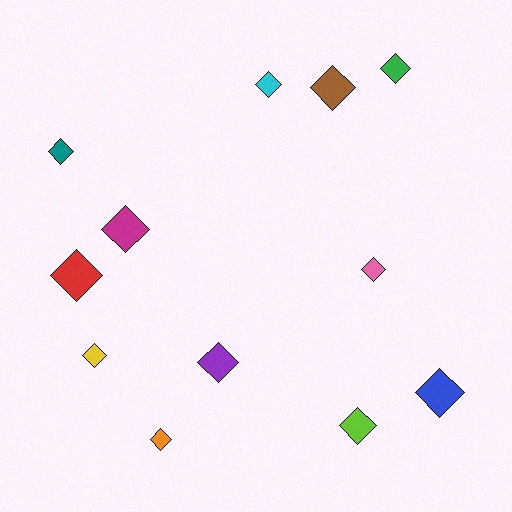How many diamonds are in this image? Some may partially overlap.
There are 12 diamonds.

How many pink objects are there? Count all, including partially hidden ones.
There is 1 pink object.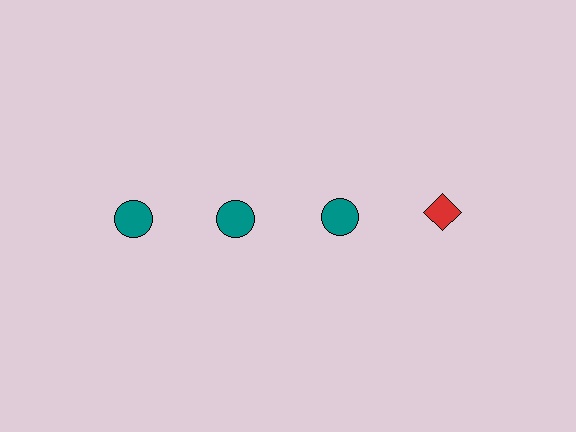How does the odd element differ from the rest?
It differs in both color (red instead of teal) and shape (diamond instead of circle).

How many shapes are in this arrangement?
There are 4 shapes arranged in a grid pattern.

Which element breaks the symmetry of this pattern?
The red diamond in the top row, second from right column breaks the symmetry. All other shapes are teal circles.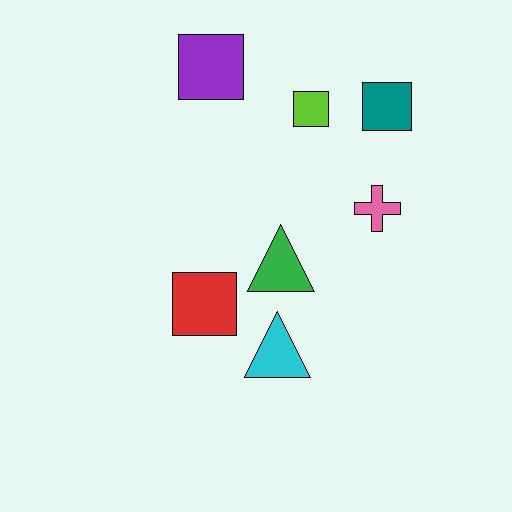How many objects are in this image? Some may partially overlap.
There are 7 objects.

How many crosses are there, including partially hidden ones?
There is 1 cross.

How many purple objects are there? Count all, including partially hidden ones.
There is 1 purple object.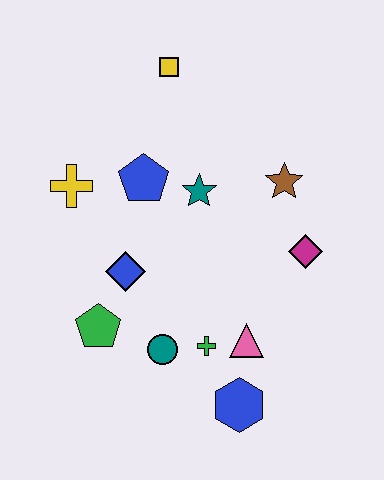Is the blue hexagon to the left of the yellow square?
No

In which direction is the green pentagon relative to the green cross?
The green pentagon is to the left of the green cross.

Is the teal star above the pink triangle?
Yes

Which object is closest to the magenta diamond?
The brown star is closest to the magenta diamond.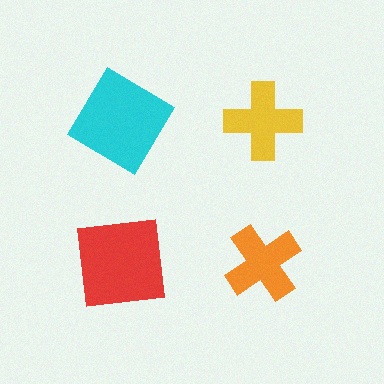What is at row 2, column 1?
A red square.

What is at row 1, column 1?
A cyan diamond.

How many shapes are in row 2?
2 shapes.